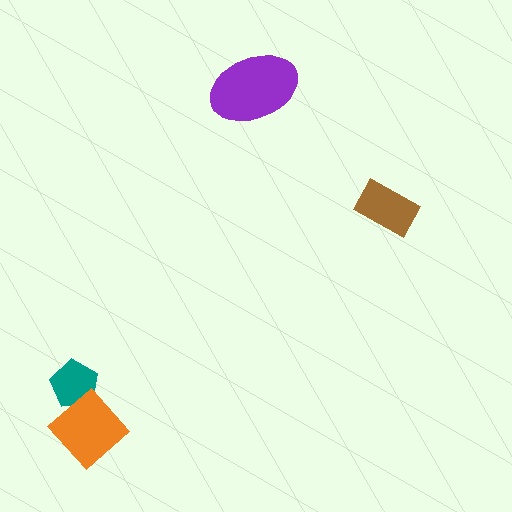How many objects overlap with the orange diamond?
1 object overlaps with the orange diamond.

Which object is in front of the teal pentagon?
The orange diamond is in front of the teal pentagon.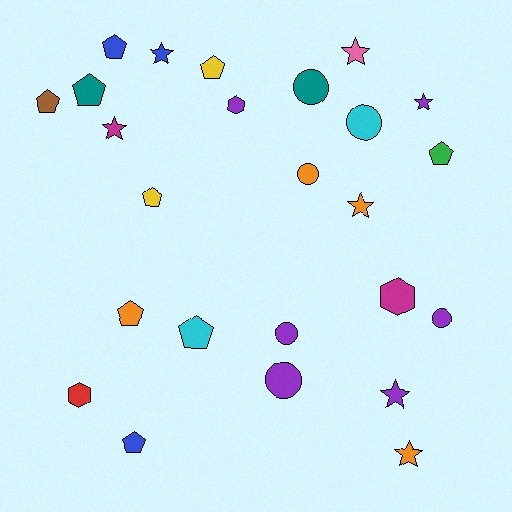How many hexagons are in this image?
There are 3 hexagons.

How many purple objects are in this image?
There are 6 purple objects.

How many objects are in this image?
There are 25 objects.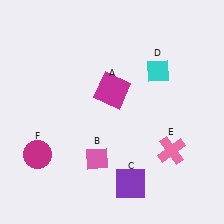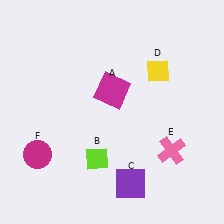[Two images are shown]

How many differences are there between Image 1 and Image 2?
There are 2 differences between the two images.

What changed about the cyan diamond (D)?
In Image 1, D is cyan. In Image 2, it changed to yellow.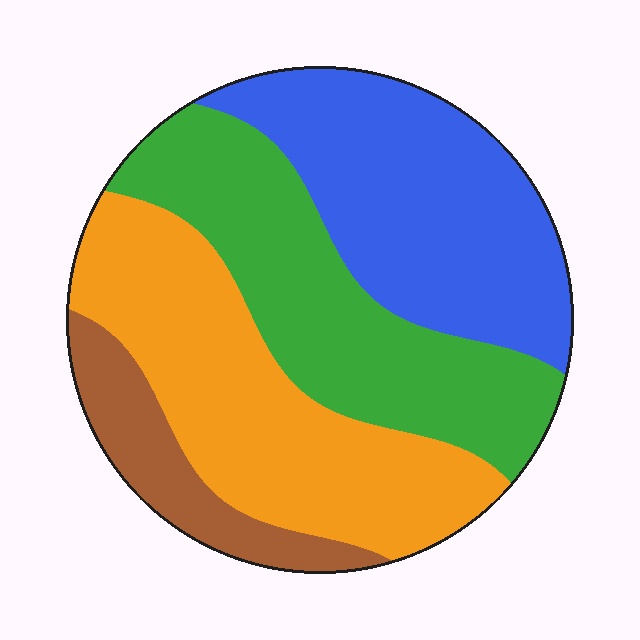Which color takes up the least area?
Brown, at roughly 10%.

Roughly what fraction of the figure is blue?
Blue covers about 30% of the figure.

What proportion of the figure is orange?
Orange covers around 30% of the figure.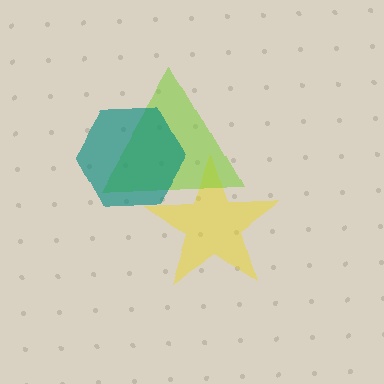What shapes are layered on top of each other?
The layered shapes are: a yellow star, a lime triangle, a teal hexagon.